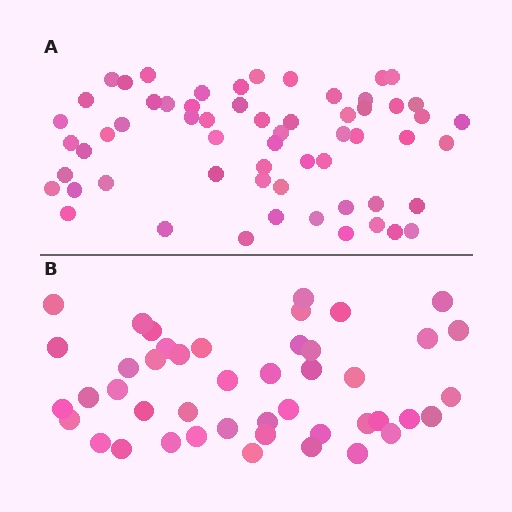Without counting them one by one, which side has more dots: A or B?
Region A (the top region) has more dots.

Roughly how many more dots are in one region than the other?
Region A has approximately 15 more dots than region B.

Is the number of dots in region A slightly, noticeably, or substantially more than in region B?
Region A has noticeably more, but not dramatically so. The ratio is roughly 1.3 to 1.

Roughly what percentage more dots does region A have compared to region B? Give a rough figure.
About 35% more.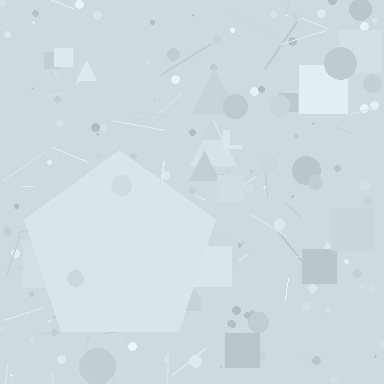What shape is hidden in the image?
A pentagon is hidden in the image.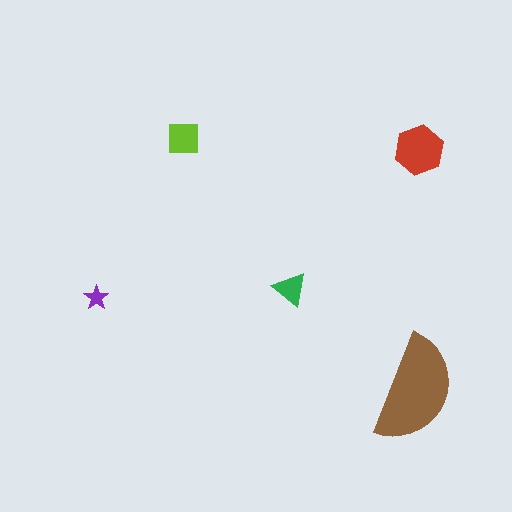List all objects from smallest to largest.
The purple star, the green triangle, the lime square, the red hexagon, the brown semicircle.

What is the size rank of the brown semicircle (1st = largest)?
1st.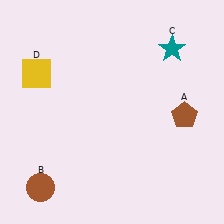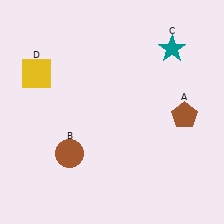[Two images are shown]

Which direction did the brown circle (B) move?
The brown circle (B) moved up.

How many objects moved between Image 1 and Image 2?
1 object moved between the two images.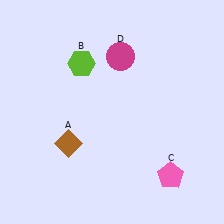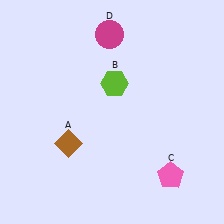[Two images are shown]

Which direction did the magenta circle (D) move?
The magenta circle (D) moved up.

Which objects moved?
The objects that moved are: the lime hexagon (B), the magenta circle (D).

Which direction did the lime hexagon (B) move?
The lime hexagon (B) moved right.